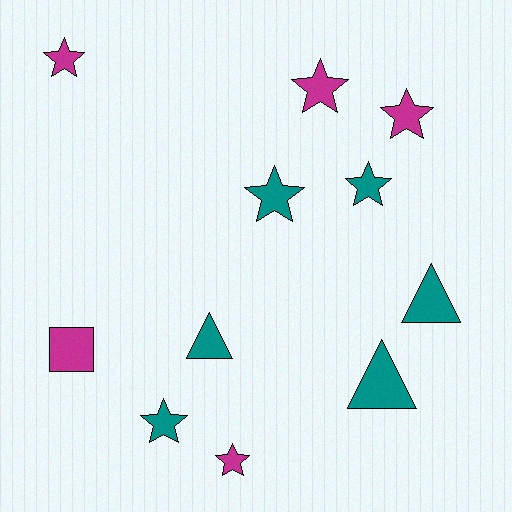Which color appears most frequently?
Teal, with 6 objects.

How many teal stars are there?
There are 3 teal stars.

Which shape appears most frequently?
Star, with 7 objects.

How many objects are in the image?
There are 11 objects.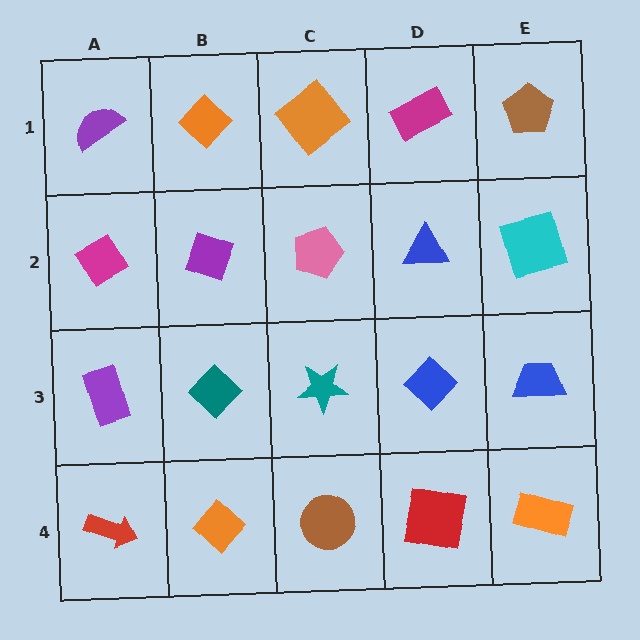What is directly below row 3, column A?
A red arrow.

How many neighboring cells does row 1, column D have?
3.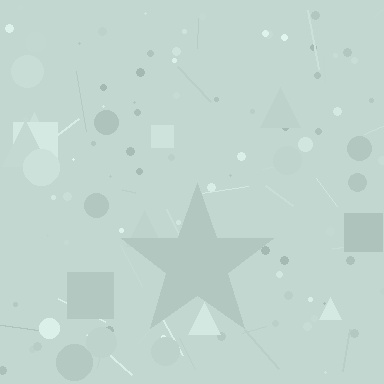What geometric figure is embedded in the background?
A star is embedded in the background.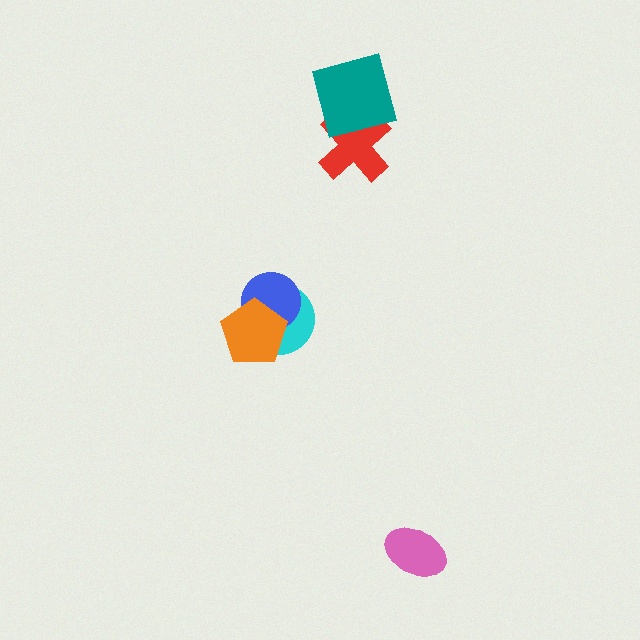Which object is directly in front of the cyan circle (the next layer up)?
The blue circle is directly in front of the cyan circle.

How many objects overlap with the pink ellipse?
0 objects overlap with the pink ellipse.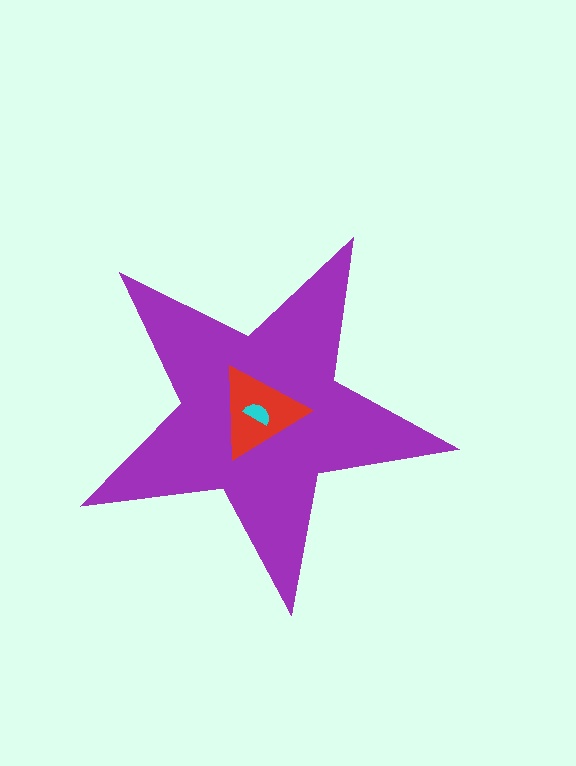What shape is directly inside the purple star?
The red triangle.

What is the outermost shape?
The purple star.